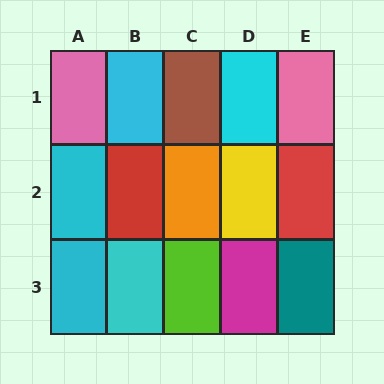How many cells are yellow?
1 cell is yellow.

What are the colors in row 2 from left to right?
Cyan, red, orange, yellow, red.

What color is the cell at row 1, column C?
Brown.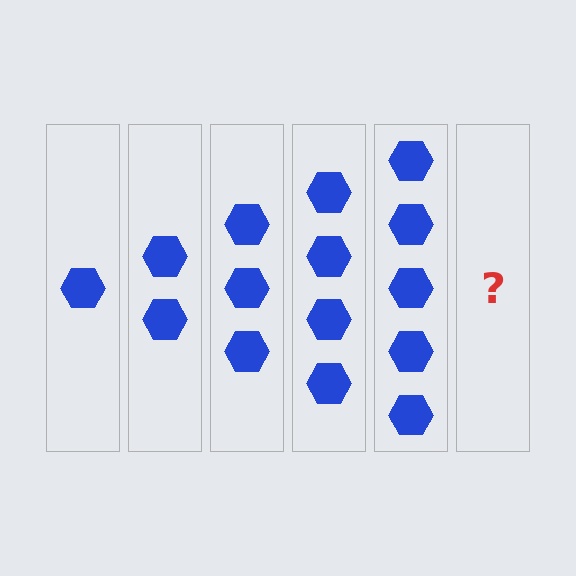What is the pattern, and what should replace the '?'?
The pattern is that each step adds one more hexagon. The '?' should be 6 hexagons.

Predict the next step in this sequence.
The next step is 6 hexagons.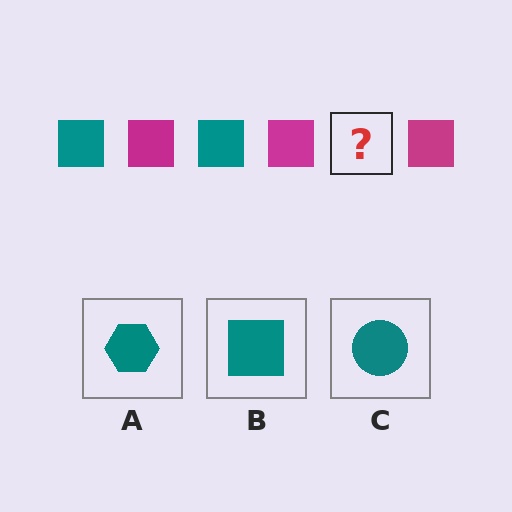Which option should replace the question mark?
Option B.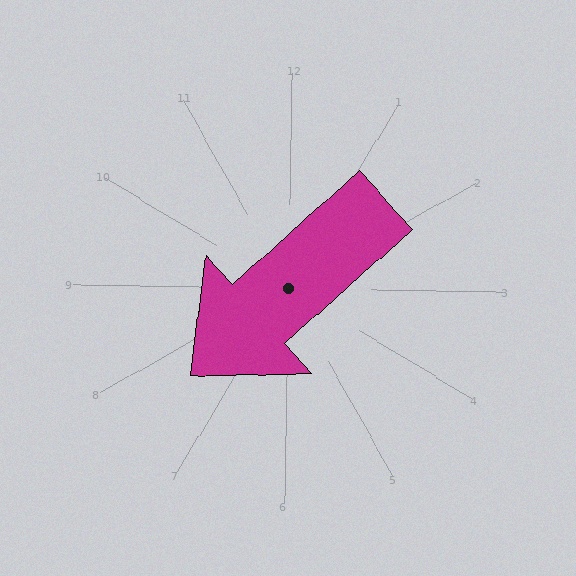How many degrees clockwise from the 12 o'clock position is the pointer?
Approximately 227 degrees.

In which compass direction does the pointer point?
Southwest.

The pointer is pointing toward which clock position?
Roughly 8 o'clock.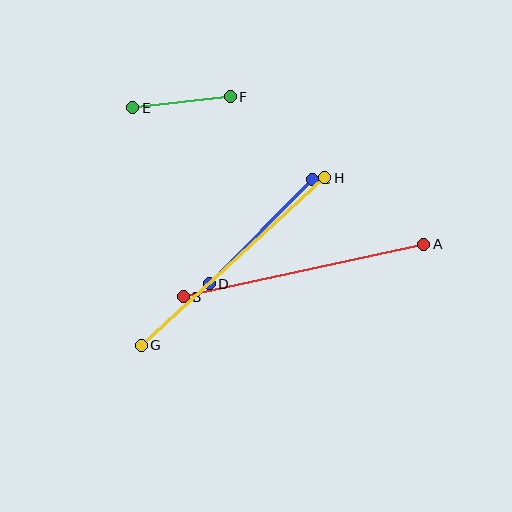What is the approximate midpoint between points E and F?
The midpoint is at approximately (181, 102) pixels.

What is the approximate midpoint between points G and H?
The midpoint is at approximately (233, 262) pixels.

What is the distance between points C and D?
The distance is approximately 147 pixels.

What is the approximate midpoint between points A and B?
The midpoint is at approximately (303, 271) pixels.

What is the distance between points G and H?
The distance is approximately 248 pixels.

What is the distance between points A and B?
The distance is approximately 246 pixels.